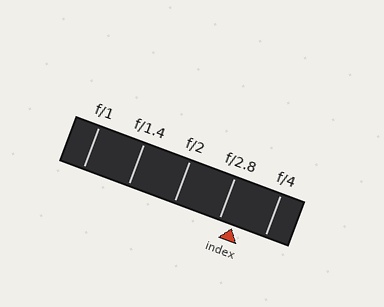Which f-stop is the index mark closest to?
The index mark is closest to f/2.8.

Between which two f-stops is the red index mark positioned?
The index mark is between f/2.8 and f/4.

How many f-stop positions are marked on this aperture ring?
There are 5 f-stop positions marked.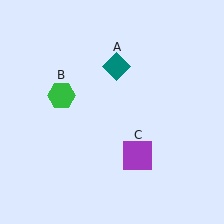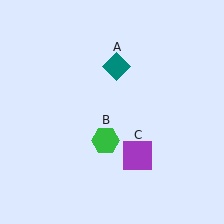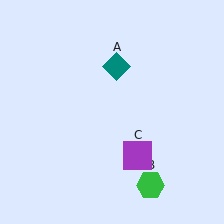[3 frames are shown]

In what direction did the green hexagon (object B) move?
The green hexagon (object B) moved down and to the right.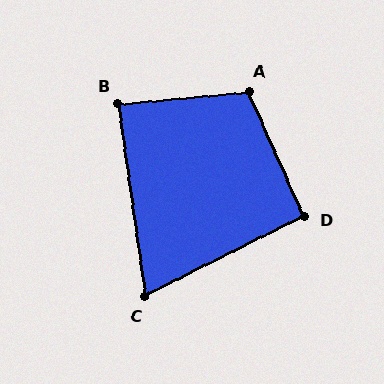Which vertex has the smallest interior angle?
C, at approximately 71 degrees.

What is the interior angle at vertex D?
Approximately 93 degrees (approximately right).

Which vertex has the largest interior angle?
A, at approximately 109 degrees.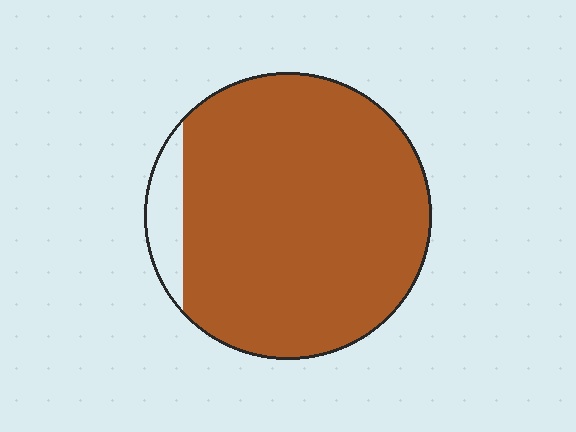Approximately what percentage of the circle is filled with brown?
Approximately 90%.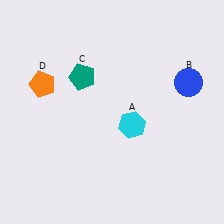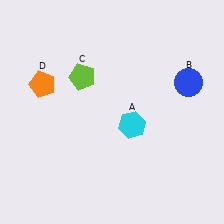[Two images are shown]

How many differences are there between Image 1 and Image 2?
There is 1 difference between the two images.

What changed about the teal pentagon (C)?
In Image 1, C is teal. In Image 2, it changed to lime.